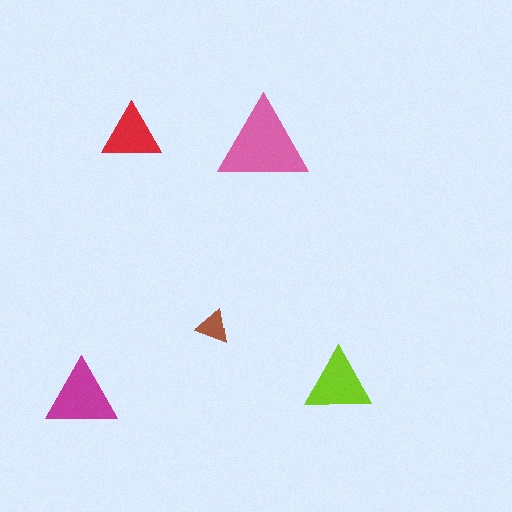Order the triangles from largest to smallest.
the pink one, the magenta one, the lime one, the red one, the brown one.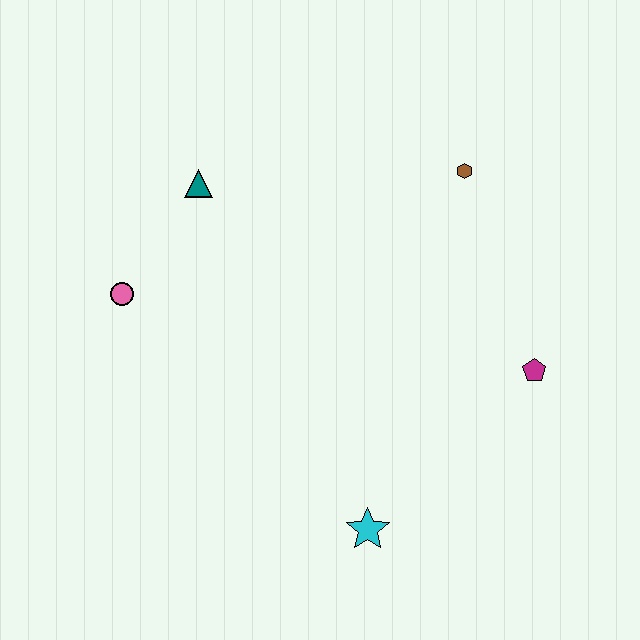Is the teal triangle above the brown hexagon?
No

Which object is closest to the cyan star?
The magenta pentagon is closest to the cyan star.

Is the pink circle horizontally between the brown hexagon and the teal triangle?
No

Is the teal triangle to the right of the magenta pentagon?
No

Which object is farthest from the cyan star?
The teal triangle is farthest from the cyan star.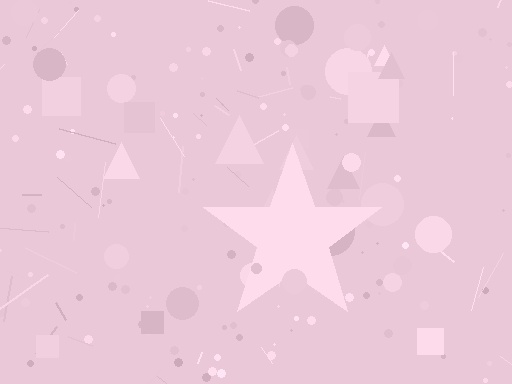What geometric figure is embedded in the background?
A star is embedded in the background.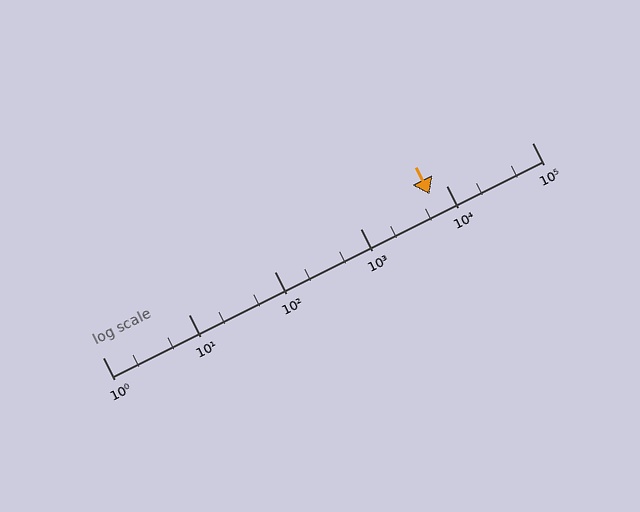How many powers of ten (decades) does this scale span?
The scale spans 5 decades, from 1 to 100000.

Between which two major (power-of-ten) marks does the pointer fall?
The pointer is between 1000 and 10000.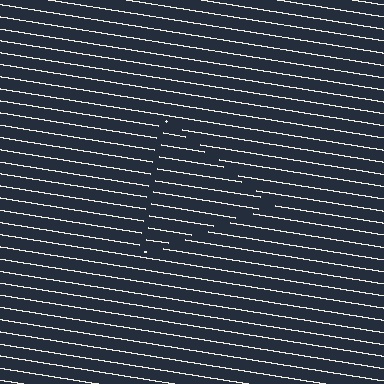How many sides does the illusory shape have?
3 sides — the line-ends trace a triangle.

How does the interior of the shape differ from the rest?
The interior of the shape contains the same grating, shifted by half a period — the contour is defined by the phase discontinuity where line-ends from the inner and outer gratings abut.